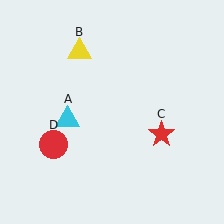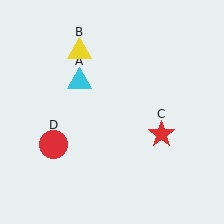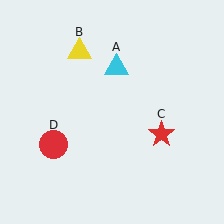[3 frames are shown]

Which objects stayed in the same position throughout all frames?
Yellow triangle (object B) and red star (object C) and red circle (object D) remained stationary.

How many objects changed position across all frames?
1 object changed position: cyan triangle (object A).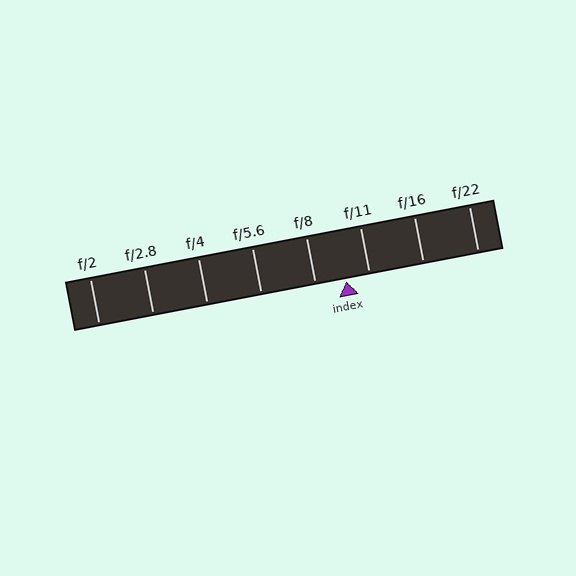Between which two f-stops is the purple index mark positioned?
The index mark is between f/8 and f/11.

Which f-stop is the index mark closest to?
The index mark is closest to f/11.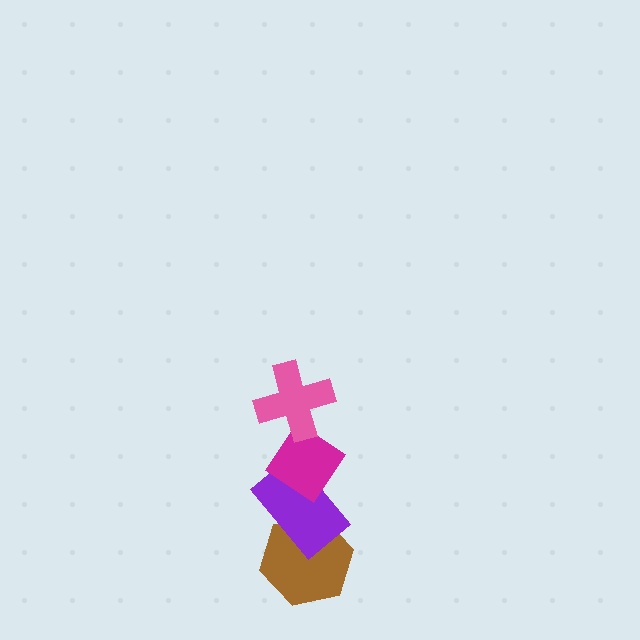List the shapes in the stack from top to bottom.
From top to bottom: the pink cross, the magenta diamond, the purple rectangle, the brown hexagon.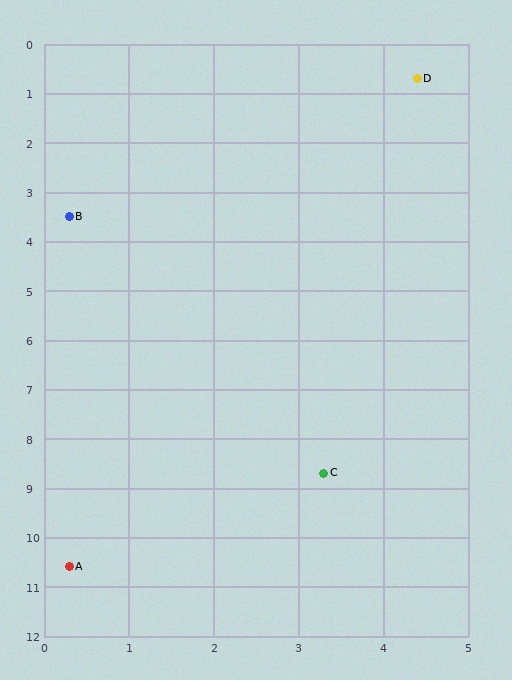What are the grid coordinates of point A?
Point A is at approximately (0.3, 10.6).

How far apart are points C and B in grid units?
Points C and B are about 6.0 grid units apart.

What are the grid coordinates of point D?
Point D is at approximately (4.4, 0.7).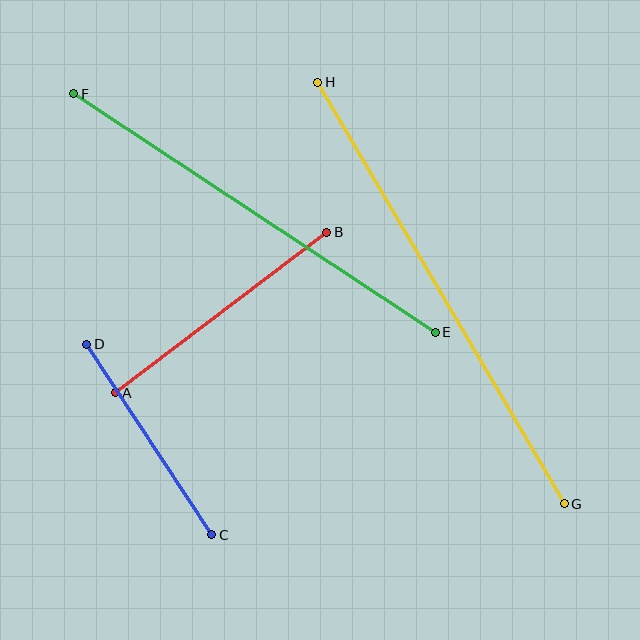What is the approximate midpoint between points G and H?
The midpoint is at approximately (441, 293) pixels.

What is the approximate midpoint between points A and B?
The midpoint is at approximately (221, 312) pixels.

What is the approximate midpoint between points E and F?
The midpoint is at approximately (254, 213) pixels.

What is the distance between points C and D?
The distance is approximately 228 pixels.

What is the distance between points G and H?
The distance is approximately 488 pixels.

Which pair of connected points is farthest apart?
Points G and H are farthest apart.